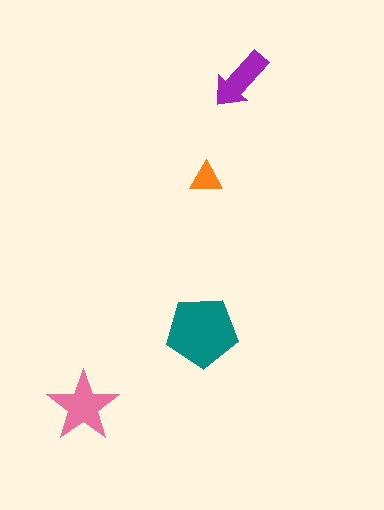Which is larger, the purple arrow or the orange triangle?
The purple arrow.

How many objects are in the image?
There are 4 objects in the image.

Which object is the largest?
The teal pentagon.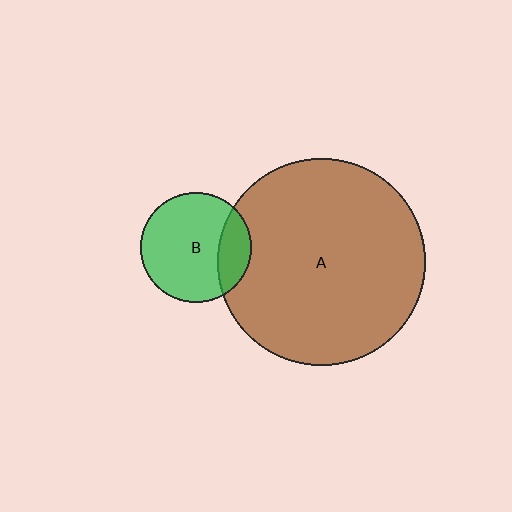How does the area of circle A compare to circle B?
Approximately 3.5 times.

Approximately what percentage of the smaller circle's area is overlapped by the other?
Approximately 20%.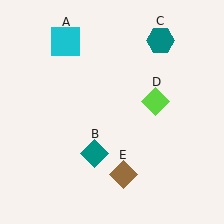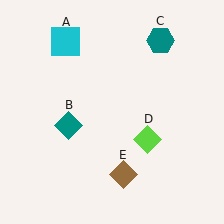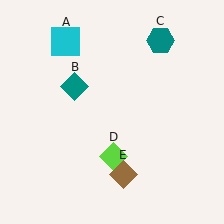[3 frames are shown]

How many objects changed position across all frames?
2 objects changed position: teal diamond (object B), lime diamond (object D).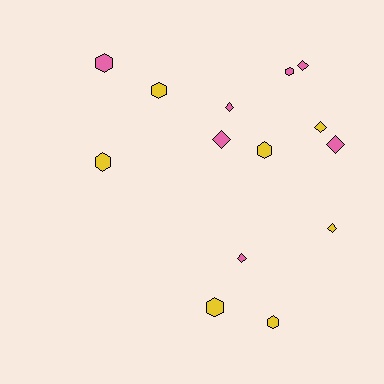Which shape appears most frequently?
Hexagon, with 7 objects.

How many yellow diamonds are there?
There are 2 yellow diamonds.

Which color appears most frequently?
Pink, with 7 objects.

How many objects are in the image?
There are 14 objects.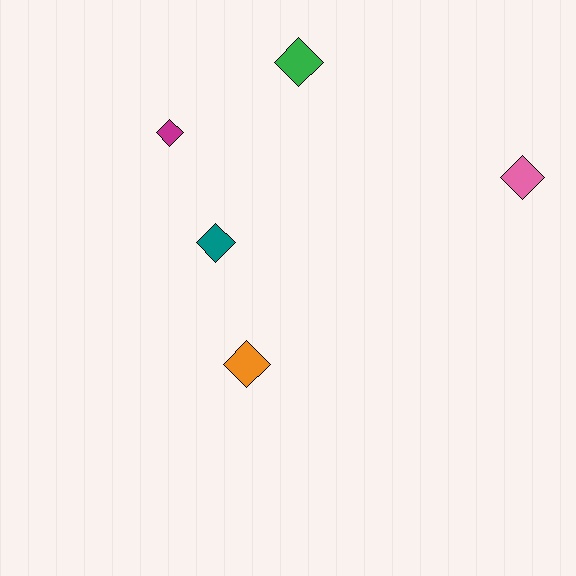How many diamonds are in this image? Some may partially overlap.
There are 5 diamonds.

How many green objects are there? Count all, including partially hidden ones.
There is 1 green object.